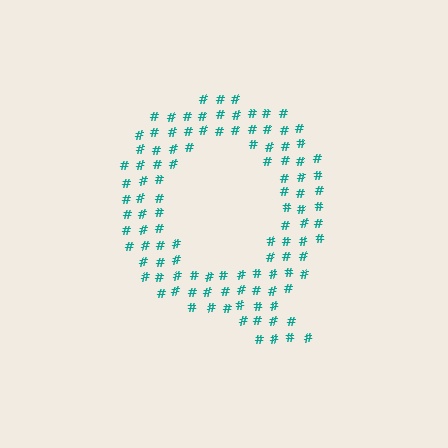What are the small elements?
The small elements are hash symbols.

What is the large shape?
The large shape is the letter Q.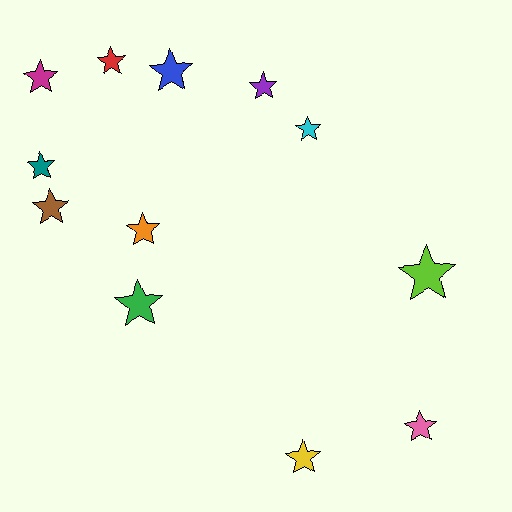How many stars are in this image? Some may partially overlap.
There are 12 stars.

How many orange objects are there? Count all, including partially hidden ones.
There is 1 orange object.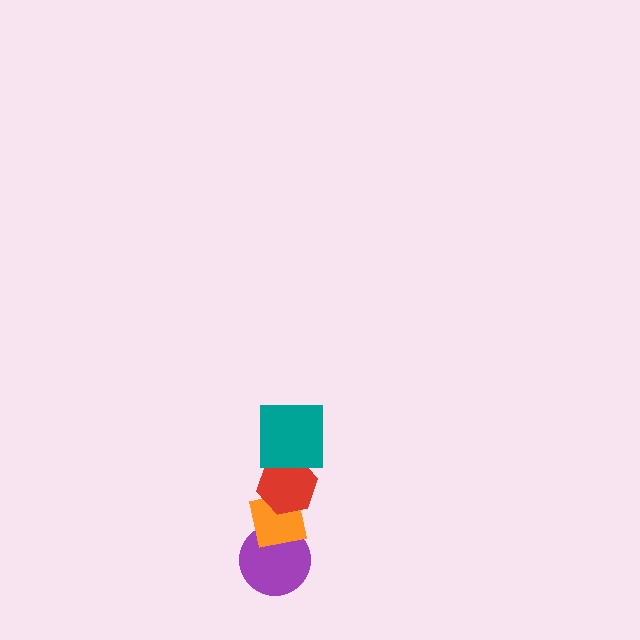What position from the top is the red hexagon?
The red hexagon is 2nd from the top.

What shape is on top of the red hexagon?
The teal square is on top of the red hexagon.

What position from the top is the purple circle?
The purple circle is 4th from the top.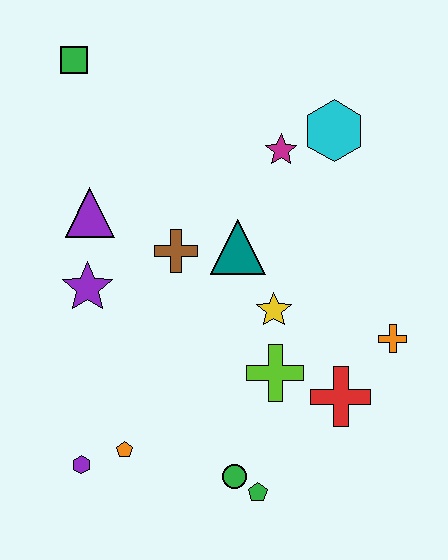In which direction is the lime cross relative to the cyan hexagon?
The lime cross is below the cyan hexagon.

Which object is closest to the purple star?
The purple triangle is closest to the purple star.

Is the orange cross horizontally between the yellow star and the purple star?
No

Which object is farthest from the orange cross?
The green square is farthest from the orange cross.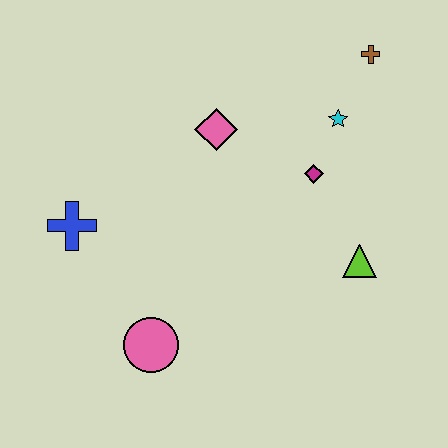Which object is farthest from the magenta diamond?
The blue cross is farthest from the magenta diamond.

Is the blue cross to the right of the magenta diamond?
No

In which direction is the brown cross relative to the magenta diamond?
The brown cross is above the magenta diamond.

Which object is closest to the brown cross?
The cyan star is closest to the brown cross.